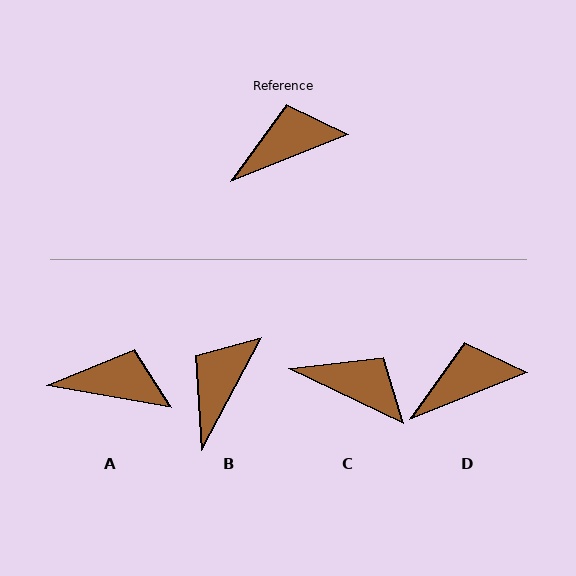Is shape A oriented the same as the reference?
No, it is off by about 32 degrees.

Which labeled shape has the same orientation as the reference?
D.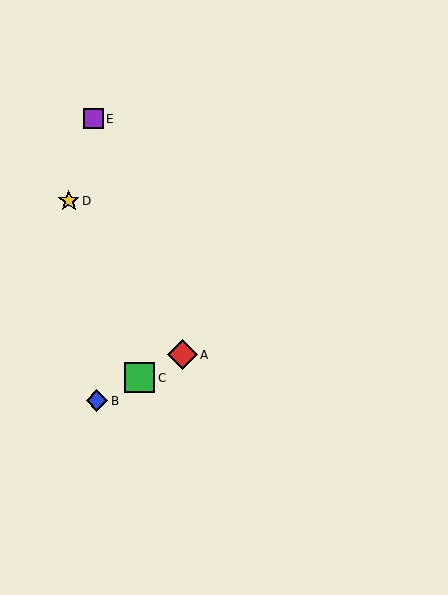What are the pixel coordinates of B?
Object B is at (97, 401).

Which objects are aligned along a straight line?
Objects A, B, C are aligned along a straight line.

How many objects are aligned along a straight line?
3 objects (A, B, C) are aligned along a straight line.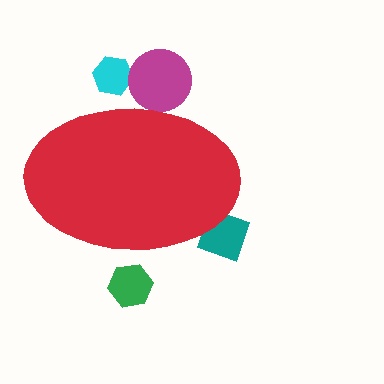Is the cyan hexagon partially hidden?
Yes, the cyan hexagon is partially hidden behind the red ellipse.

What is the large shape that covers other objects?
A red ellipse.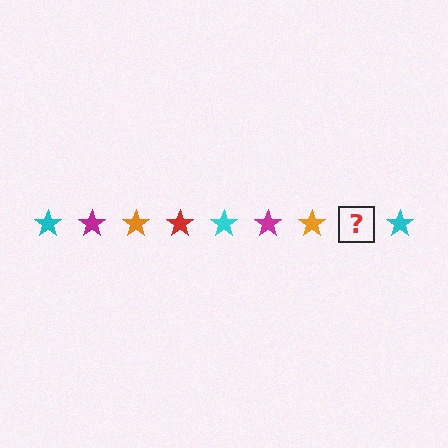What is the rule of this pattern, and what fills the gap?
The rule is that the pattern cycles through cyan, magenta, orange, red stars. The gap should be filled with a red star.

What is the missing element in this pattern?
The missing element is a red star.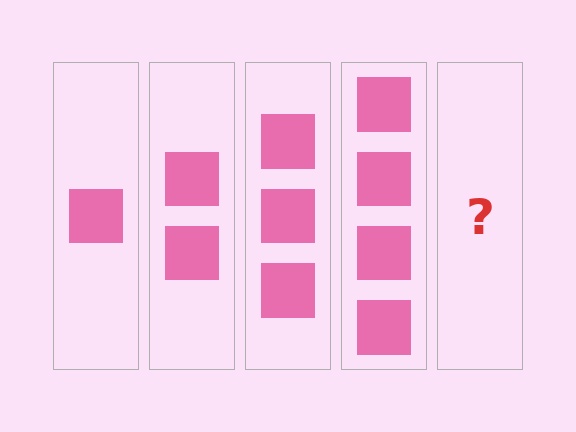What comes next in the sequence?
The next element should be 5 squares.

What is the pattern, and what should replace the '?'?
The pattern is that each step adds one more square. The '?' should be 5 squares.